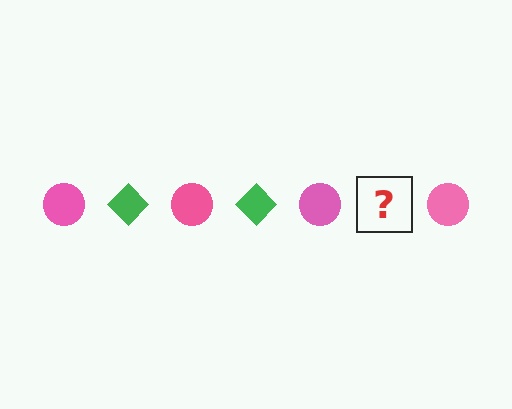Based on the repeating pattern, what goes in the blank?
The blank should be a green diamond.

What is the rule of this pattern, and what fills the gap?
The rule is that the pattern alternates between pink circle and green diamond. The gap should be filled with a green diamond.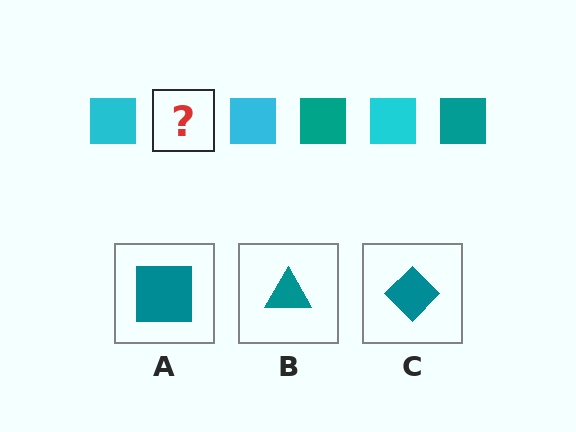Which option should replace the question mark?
Option A.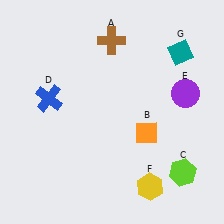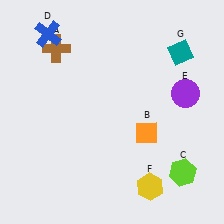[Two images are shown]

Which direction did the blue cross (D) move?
The blue cross (D) moved up.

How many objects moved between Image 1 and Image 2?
2 objects moved between the two images.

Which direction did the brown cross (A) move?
The brown cross (A) moved left.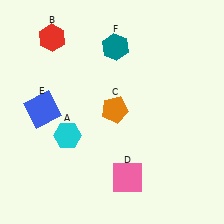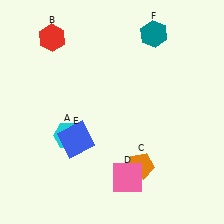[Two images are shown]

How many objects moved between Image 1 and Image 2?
3 objects moved between the two images.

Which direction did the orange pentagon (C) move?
The orange pentagon (C) moved down.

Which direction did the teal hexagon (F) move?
The teal hexagon (F) moved right.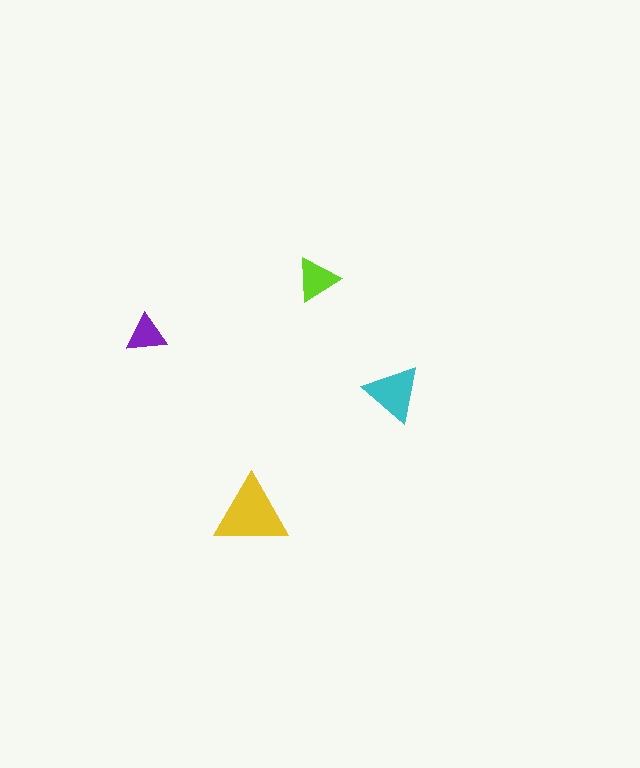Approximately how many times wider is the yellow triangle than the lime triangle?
About 1.5 times wider.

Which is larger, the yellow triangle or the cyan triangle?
The yellow one.